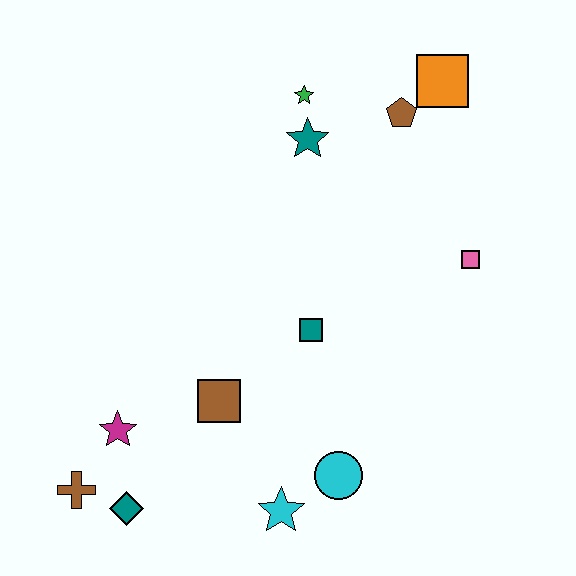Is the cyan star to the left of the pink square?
Yes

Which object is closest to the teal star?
The green star is closest to the teal star.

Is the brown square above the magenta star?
Yes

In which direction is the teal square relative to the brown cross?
The teal square is to the right of the brown cross.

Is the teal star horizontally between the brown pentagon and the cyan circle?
No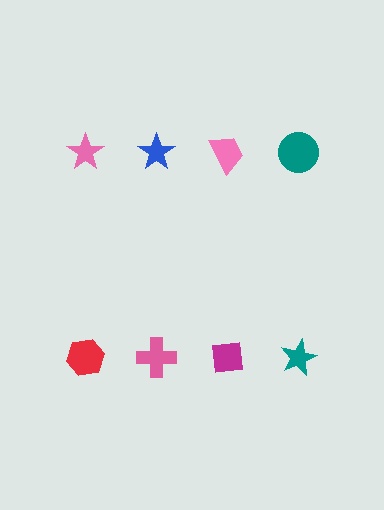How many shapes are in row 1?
4 shapes.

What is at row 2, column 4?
A teal star.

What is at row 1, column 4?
A teal circle.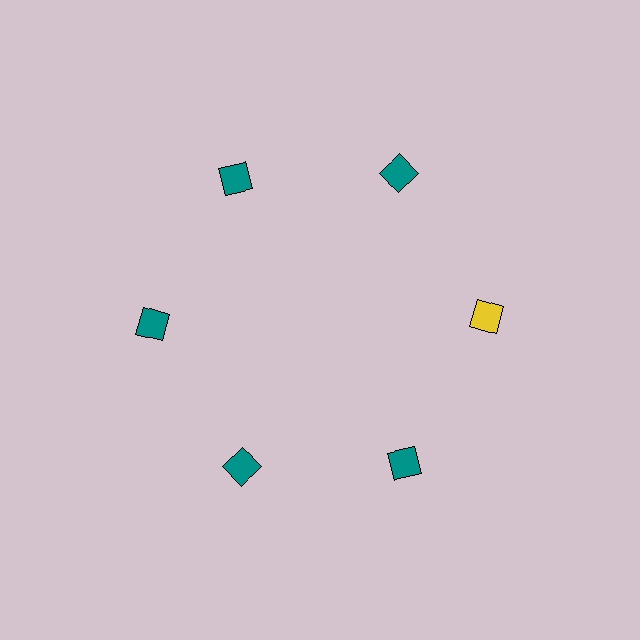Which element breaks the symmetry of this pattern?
The yellow diamond at roughly the 3 o'clock position breaks the symmetry. All other shapes are teal diamonds.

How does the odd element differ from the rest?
It has a different color: yellow instead of teal.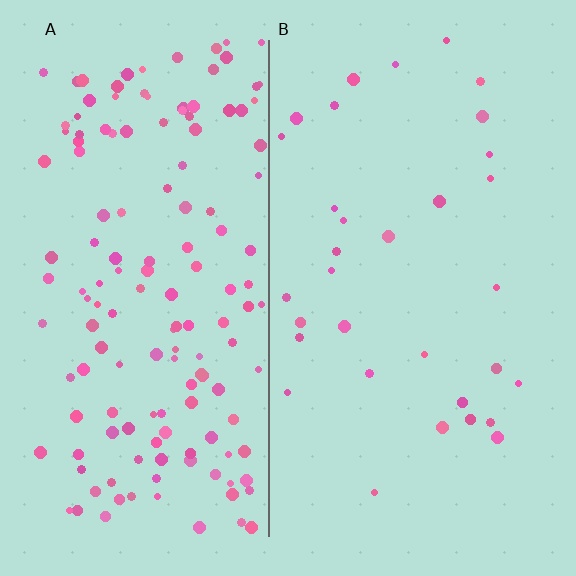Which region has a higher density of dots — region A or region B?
A (the left).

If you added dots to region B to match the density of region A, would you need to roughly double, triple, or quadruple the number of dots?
Approximately quadruple.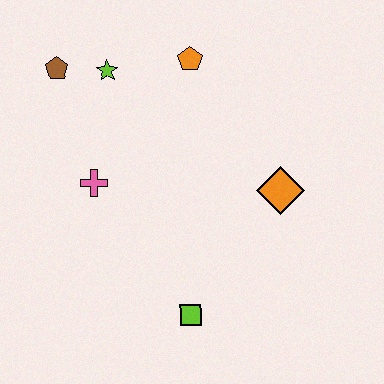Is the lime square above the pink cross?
No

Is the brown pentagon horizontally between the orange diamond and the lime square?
No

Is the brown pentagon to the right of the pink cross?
No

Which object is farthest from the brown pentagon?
The lime square is farthest from the brown pentagon.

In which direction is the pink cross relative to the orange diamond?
The pink cross is to the left of the orange diamond.